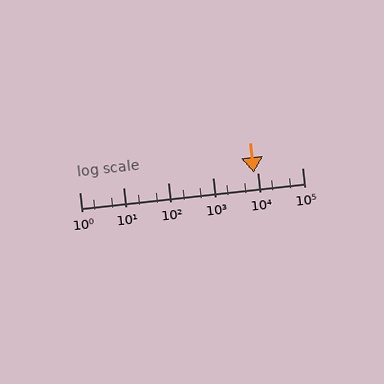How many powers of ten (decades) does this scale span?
The scale spans 5 decades, from 1 to 100000.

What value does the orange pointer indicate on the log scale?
The pointer indicates approximately 8200.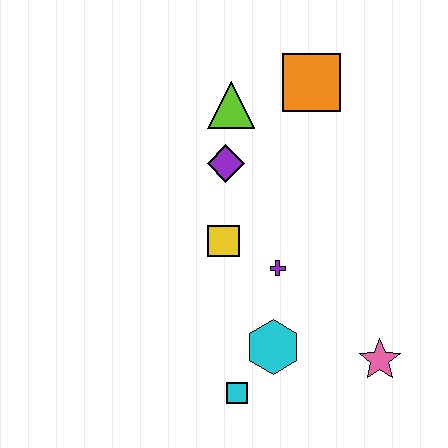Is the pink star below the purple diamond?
Yes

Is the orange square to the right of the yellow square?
Yes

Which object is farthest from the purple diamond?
The pink star is farthest from the purple diamond.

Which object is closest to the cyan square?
The cyan hexagon is closest to the cyan square.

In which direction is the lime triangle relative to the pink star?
The lime triangle is above the pink star.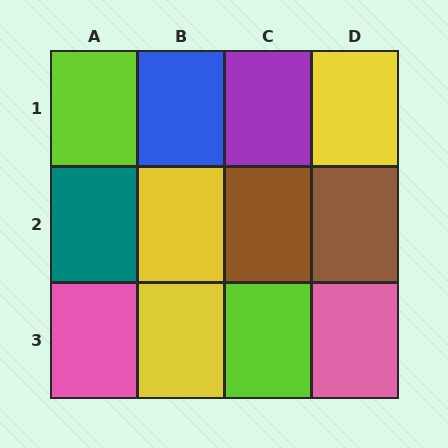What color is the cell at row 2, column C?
Brown.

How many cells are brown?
2 cells are brown.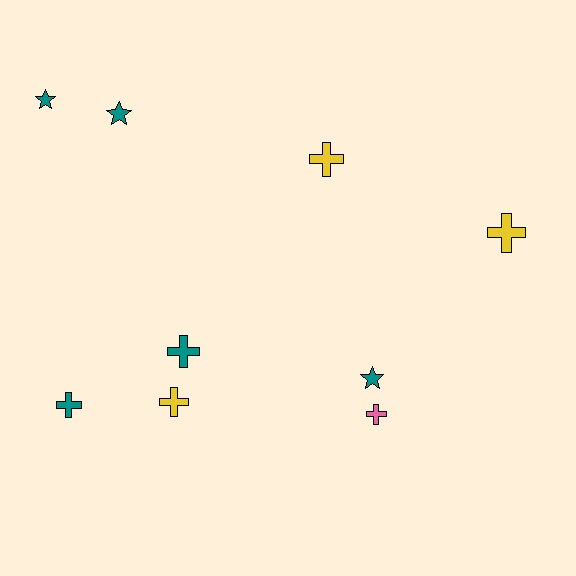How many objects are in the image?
There are 9 objects.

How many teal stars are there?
There are 3 teal stars.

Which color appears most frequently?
Teal, with 5 objects.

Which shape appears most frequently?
Cross, with 6 objects.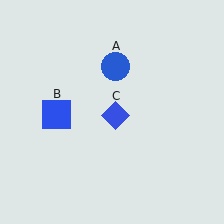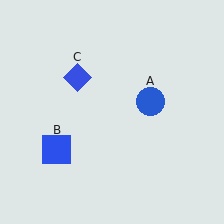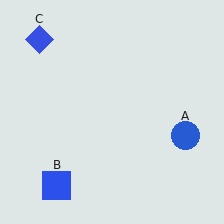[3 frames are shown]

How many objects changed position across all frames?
3 objects changed position: blue circle (object A), blue square (object B), blue diamond (object C).